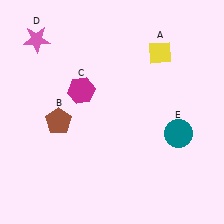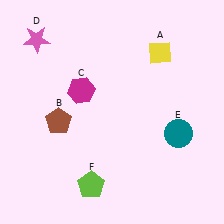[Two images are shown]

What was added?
A lime pentagon (F) was added in Image 2.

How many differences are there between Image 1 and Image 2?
There is 1 difference between the two images.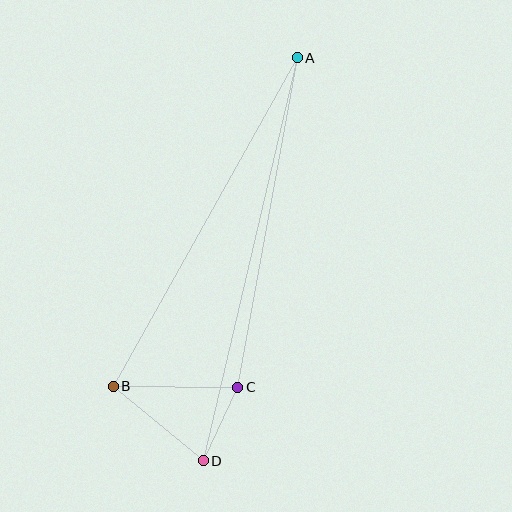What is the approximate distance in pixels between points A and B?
The distance between A and B is approximately 377 pixels.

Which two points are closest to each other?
Points C and D are closest to each other.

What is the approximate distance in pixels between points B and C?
The distance between B and C is approximately 125 pixels.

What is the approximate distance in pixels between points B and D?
The distance between B and D is approximately 117 pixels.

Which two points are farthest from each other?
Points A and D are farthest from each other.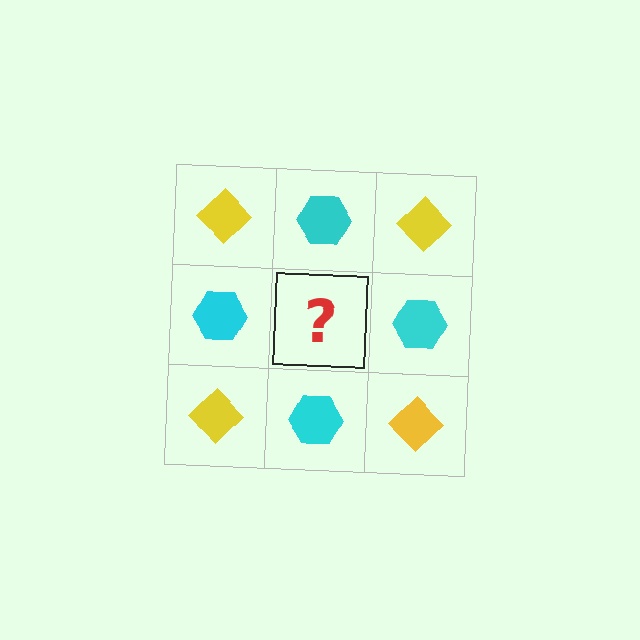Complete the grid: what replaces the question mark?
The question mark should be replaced with a yellow diamond.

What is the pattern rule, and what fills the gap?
The rule is that it alternates yellow diamond and cyan hexagon in a checkerboard pattern. The gap should be filled with a yellow diamond.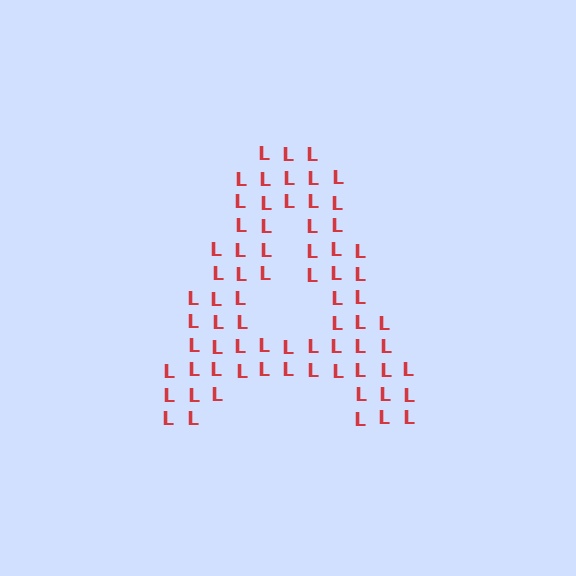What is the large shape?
The large shape is the letter A.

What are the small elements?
The small elements are letter L's.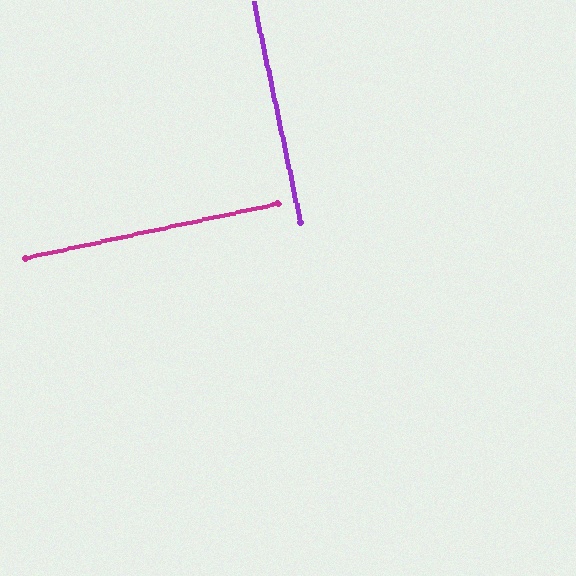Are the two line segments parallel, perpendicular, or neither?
Perpendicular — they meet at approximately 89°.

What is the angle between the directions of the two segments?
Approximately 89 degrees.